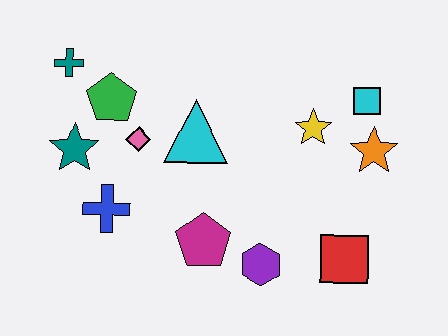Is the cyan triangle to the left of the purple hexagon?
Yes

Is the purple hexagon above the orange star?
No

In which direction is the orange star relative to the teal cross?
The orange star is to the right of the teal cross.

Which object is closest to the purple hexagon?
The magenta pentagon is closest to the purple hexagon.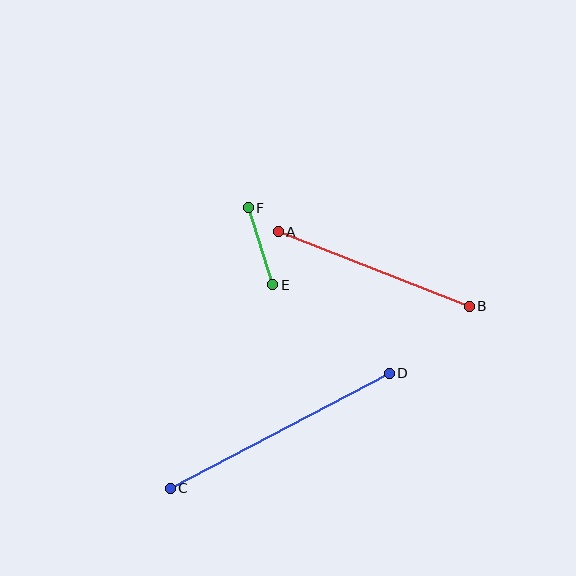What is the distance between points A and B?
The distance is approximately 205 pixels.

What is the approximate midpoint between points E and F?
The midpoint is at approximately (261, 246) pixels.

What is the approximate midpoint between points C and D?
The midpoint is at approximately (280, 431) pixels.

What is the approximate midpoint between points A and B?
The midpoint is at approximately (374, 269) pixels.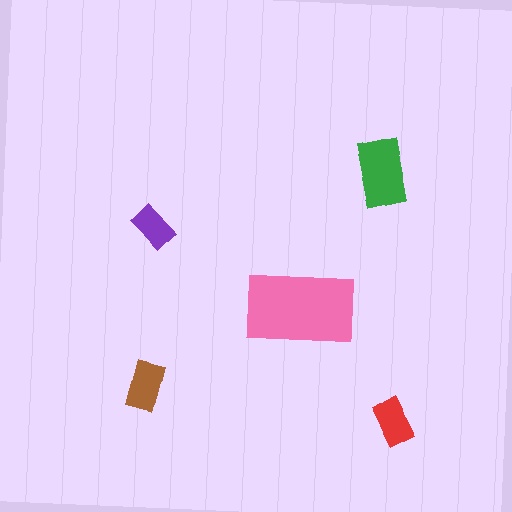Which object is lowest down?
The red rectangle is bottommost.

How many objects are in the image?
There are 5 objects in the image.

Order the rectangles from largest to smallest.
the pink one, the green one, the brown one, the red one, the purple one.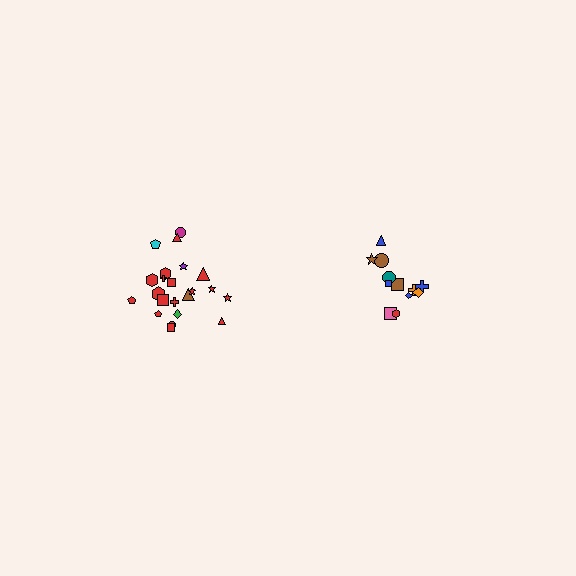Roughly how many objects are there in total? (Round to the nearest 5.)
Roughly 35 objects in total.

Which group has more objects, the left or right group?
The left group.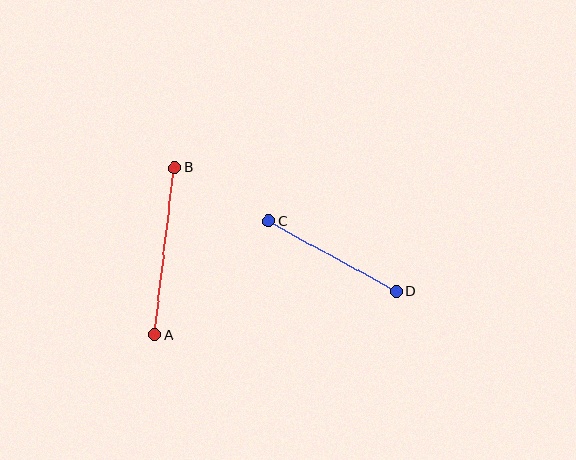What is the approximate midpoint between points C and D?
The midpoint is at approximately (333, 256) pixels.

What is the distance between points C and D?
The distance is approximately 146 pixels.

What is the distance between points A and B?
The distance is approximately 168 pixels.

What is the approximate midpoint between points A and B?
The midpoint is at approximately (165, 251) pixels.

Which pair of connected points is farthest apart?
Points A and B are farthest apart.